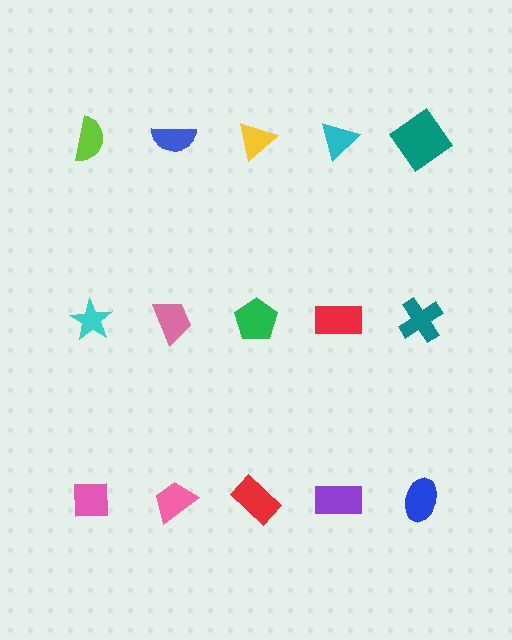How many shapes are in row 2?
5 shapes.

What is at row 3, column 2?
A pink trapezoid.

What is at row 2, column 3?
A green pentagon.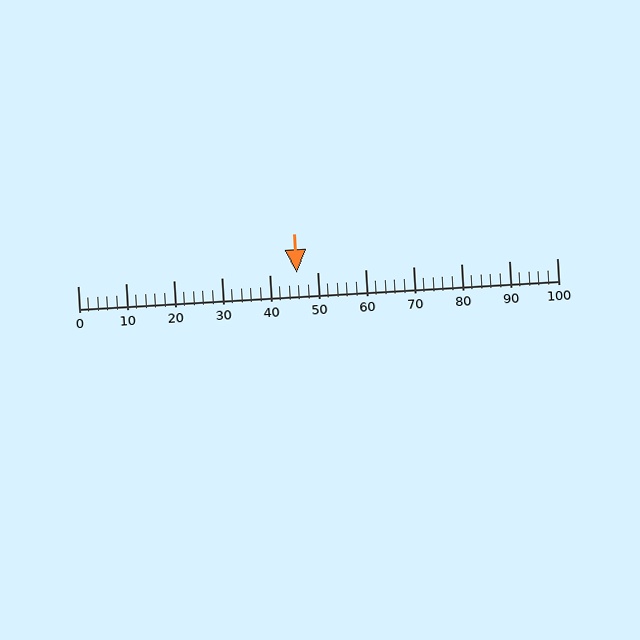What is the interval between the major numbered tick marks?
The major tick marks are spaced 10 units apart.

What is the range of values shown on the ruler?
The ruler shows values from 0 to 100.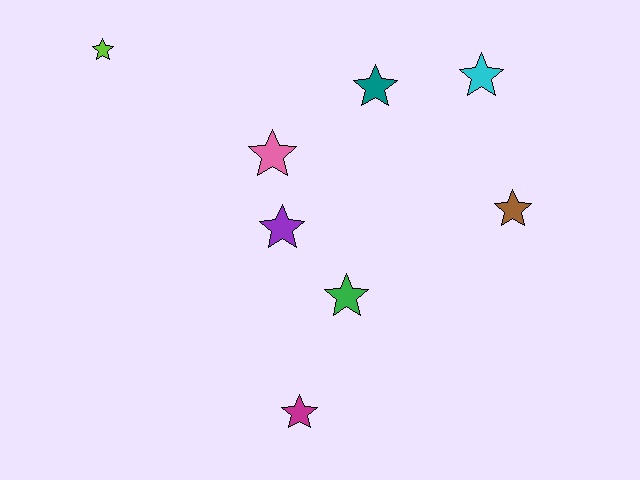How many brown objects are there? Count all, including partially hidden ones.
There is 1 brown object.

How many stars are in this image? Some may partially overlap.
There are 8 stars.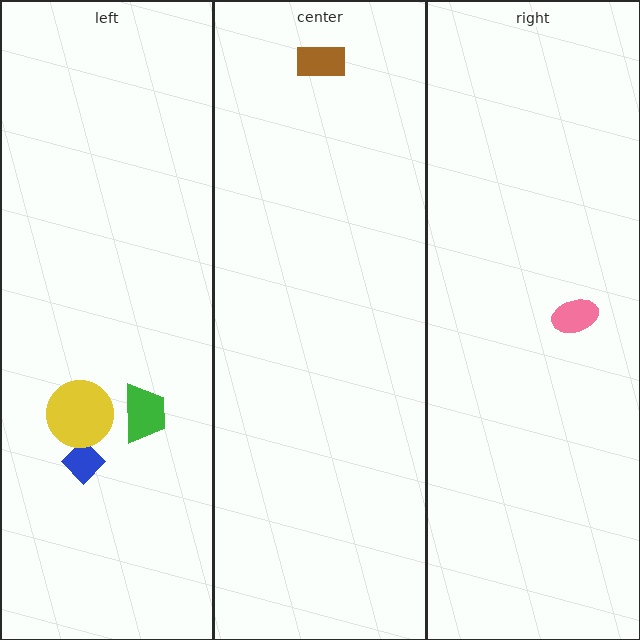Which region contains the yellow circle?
The left region.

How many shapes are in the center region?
1.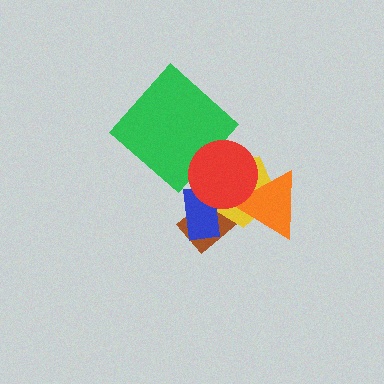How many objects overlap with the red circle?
5 objects overlap with the red circle.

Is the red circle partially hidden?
No, no other shape covers it.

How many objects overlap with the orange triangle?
3 objects overlap with the orange triangle.